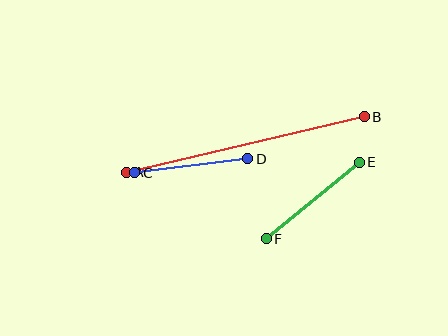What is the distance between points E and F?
The distance is approximately 120 pixels.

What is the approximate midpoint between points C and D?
The midpoint is at approximately (191, 166) pixels.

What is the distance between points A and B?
The distance is approximately 244 pixels.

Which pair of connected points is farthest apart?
Points A and B are farthest apart.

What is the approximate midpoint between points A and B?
The midpoint is at approximately (245, 144) pixels.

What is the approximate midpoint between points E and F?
The midpoint is at approximately (313, 200) pixels.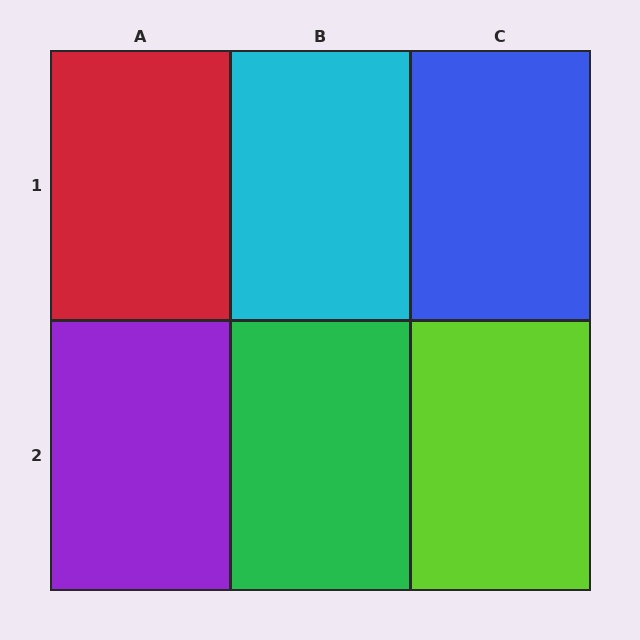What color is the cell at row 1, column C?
Blue.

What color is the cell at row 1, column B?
Cyan.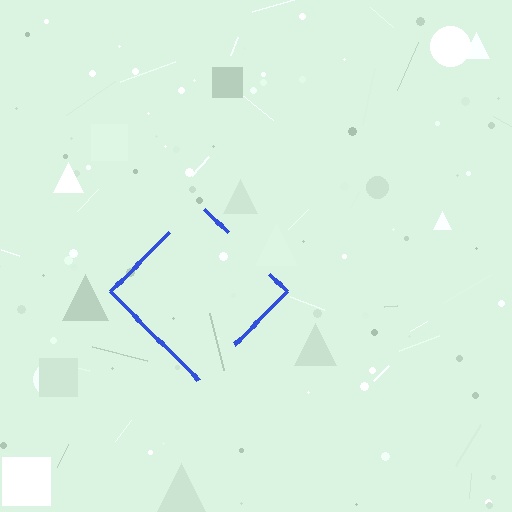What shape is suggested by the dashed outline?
The dashed outline suggests a diamond.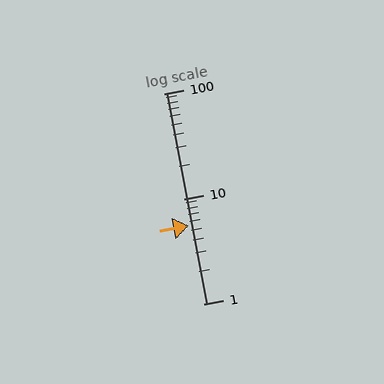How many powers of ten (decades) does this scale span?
The scale spans 2 decades, from 1 to 100.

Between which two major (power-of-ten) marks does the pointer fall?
The pointer is between 1 and 10.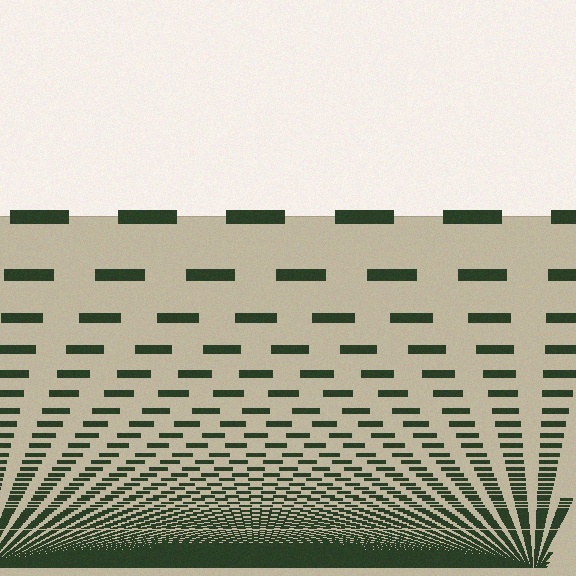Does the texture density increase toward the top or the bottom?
Density increases toward the bottom.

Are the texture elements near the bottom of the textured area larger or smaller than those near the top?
Smaller. The gradient is inverted — elements near the bottom are smaller and denser.